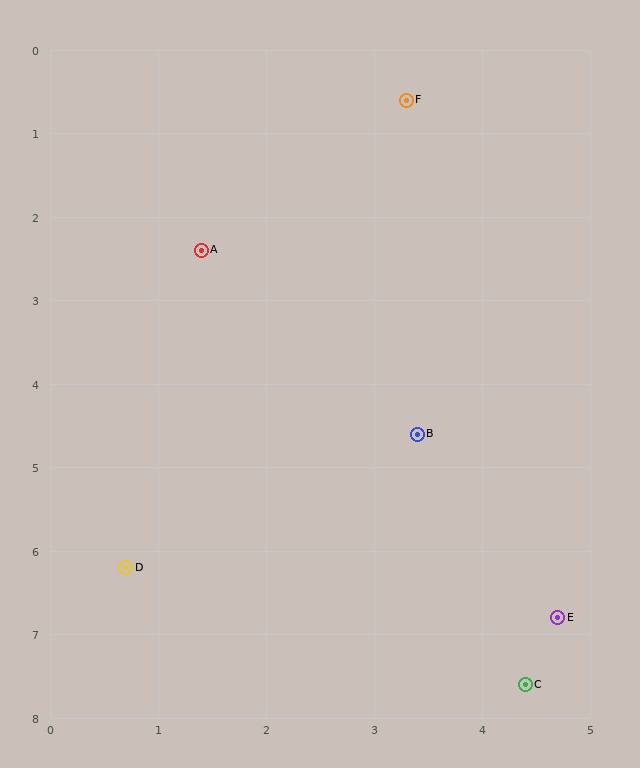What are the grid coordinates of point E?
Point E is at approximately (4.7, 6.8).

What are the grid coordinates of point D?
Point D is at approximately (0.7, 6.2).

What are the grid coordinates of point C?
Point C is at approximately (4.4, 7.6).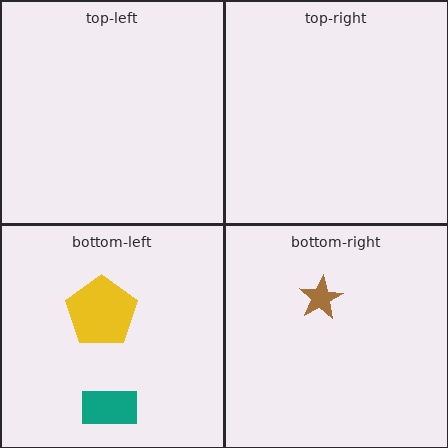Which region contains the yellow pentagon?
The bottom-left region.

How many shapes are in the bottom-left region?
2.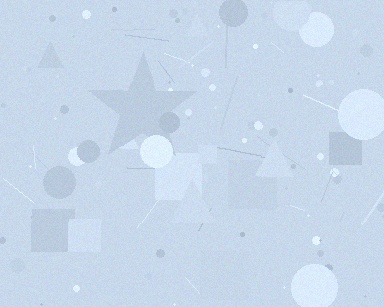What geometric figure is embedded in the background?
A star is embedded in the background.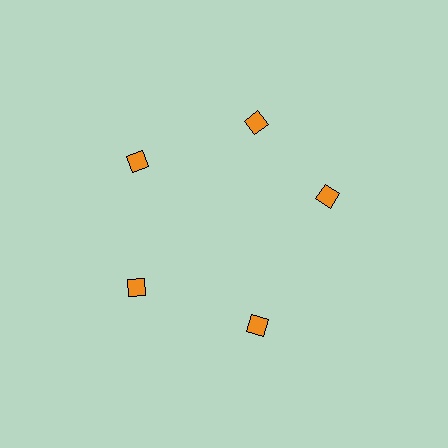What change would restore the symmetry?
The symmetry would be restored by rotating it back into even spacing with its neighbors so that all 5 diamonds sit at equal angles and equal distance from the center.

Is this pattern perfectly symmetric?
No. The 5 orange diamonds are arranged in a ring, but one element near the 3 o'clock position is rotated out of alignment along the ring, breaking the 5-fold rotational symmetry.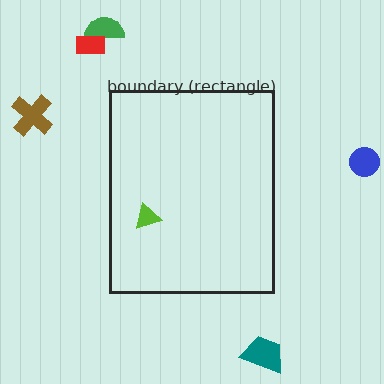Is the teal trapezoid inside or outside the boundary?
Outside.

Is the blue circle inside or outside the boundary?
Outside.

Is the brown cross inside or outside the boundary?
Outside.